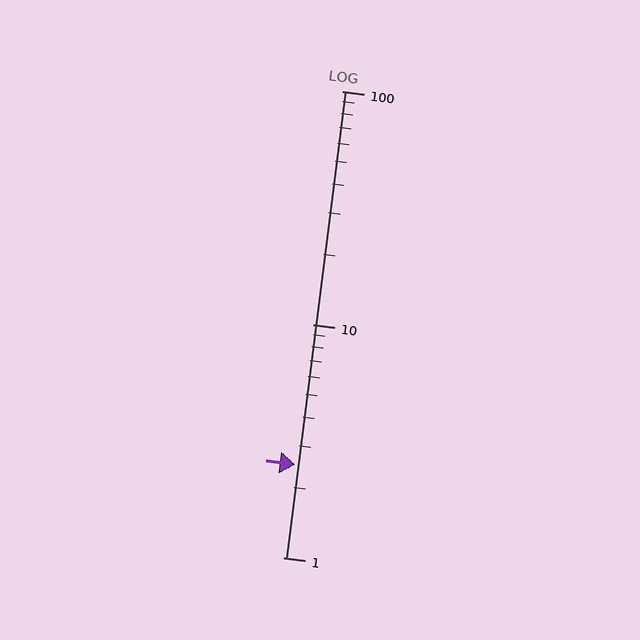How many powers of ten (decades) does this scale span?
The scale spans 2 decades, from 1 to 100.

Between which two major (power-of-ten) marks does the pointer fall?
The pointer is between 1 and 10.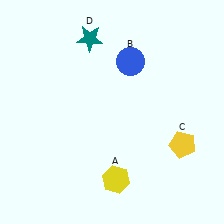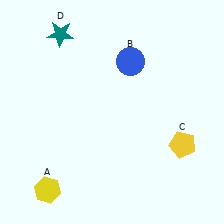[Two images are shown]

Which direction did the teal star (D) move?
The teal star (D) moved left.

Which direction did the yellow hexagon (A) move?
The yellow hexagon (A) moved left.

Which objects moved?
The objects that moved are: the yellow hexagon (A), the teal star (D).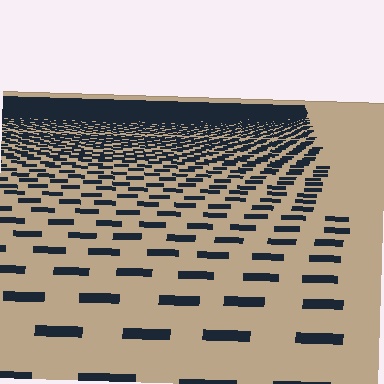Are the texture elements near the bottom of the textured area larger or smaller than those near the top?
Larger. Near the bottom, elements are closer to the viewer and appear at a bigger on-screen size.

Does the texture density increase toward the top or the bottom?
Density increases toward the top.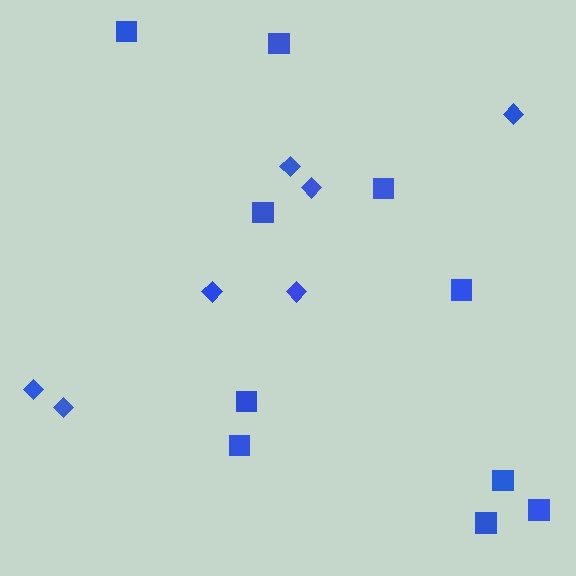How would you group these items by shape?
There are 2 groups: one group of squares (10) and one group of diamonds (7).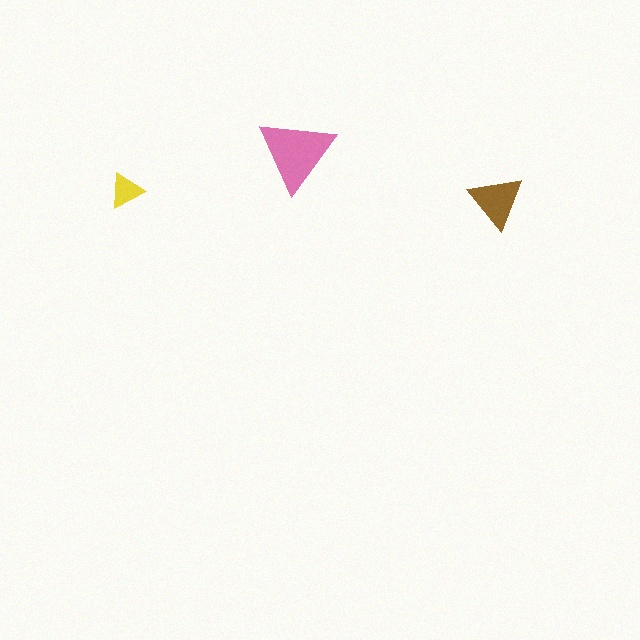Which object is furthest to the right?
The brown triangle is rightmost.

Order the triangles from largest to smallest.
the pink one, the brown one, the yellow one.